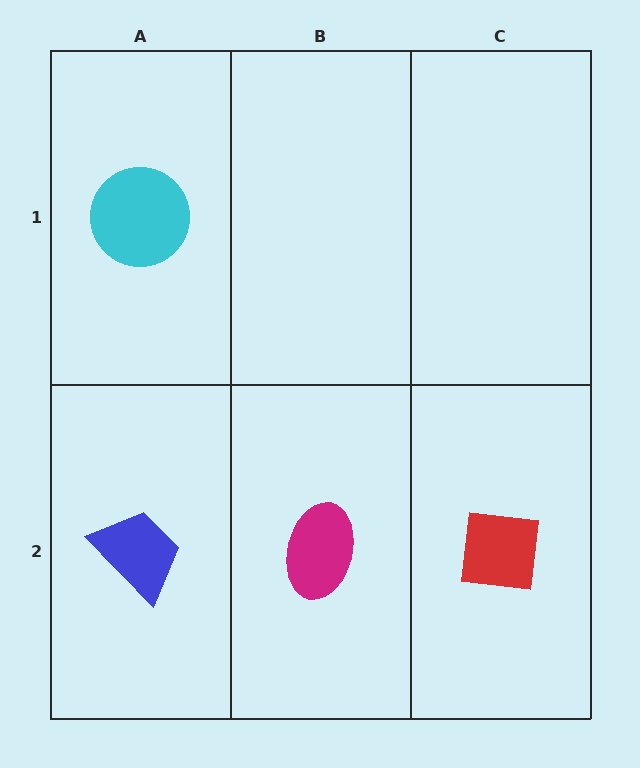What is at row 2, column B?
A magenta ellipse.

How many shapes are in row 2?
3 shapes.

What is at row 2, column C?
A red square.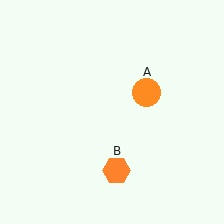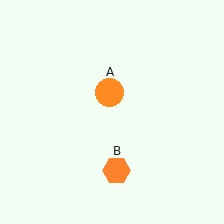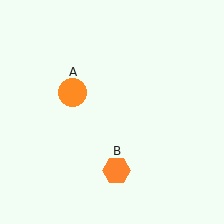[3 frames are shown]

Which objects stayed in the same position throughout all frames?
Orange hexagon (object B) remained stationary.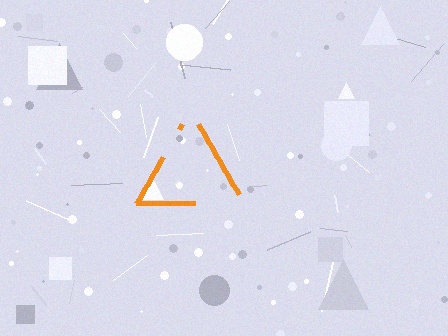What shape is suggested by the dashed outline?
The dashed outline suggests a triangle.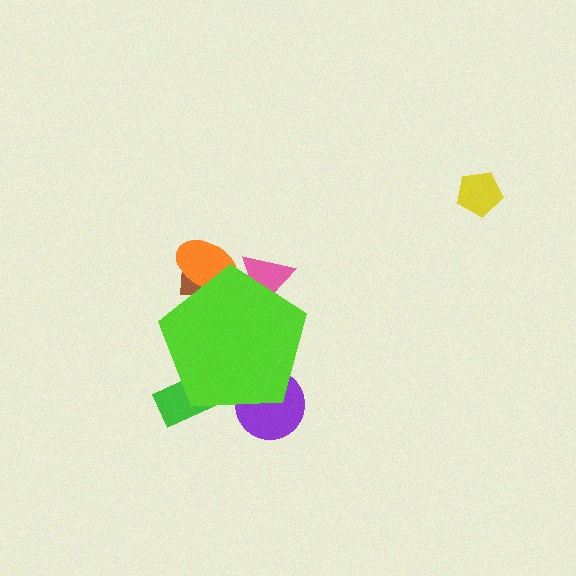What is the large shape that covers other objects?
A lime pentagon.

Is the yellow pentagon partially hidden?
No, the yellow pentagon is fully visible.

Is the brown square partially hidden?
Yes, the brown square is partially hidden behind the lime pentagon.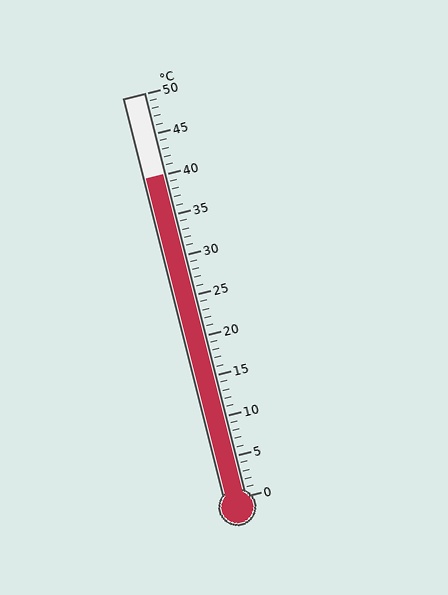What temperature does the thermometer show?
The thermometer shows approximately 40°C.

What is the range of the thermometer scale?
The thermometer scale ranges from 0°C to 50°C.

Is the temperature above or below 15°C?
The temperature is above 15°C.